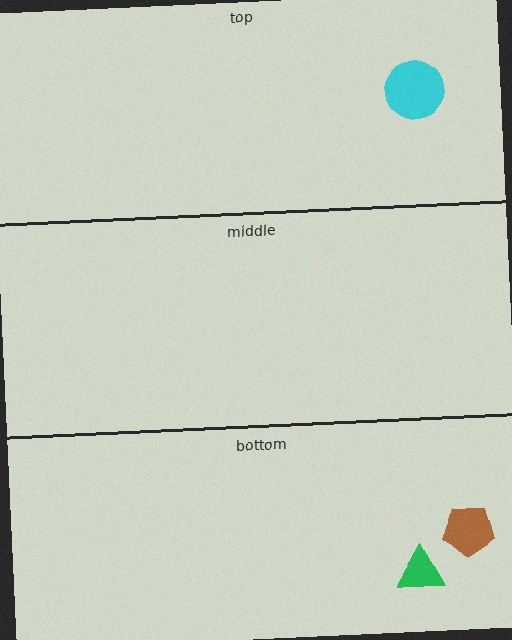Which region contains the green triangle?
The bottom region.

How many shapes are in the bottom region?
2.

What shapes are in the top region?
The cyan circle.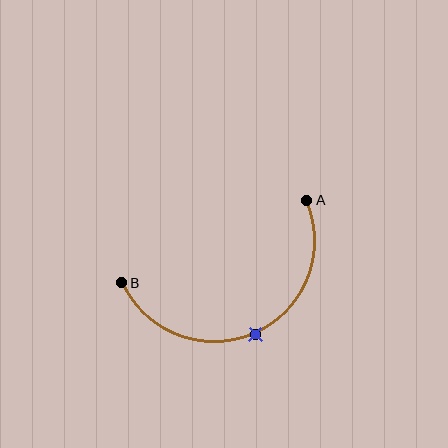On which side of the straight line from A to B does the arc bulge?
The arc bulges below the straight line connecting A and B.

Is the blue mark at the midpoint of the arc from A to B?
Yes. The blue mark lies on the arc at equal arc-length from both A and B — it is the arc midpoint.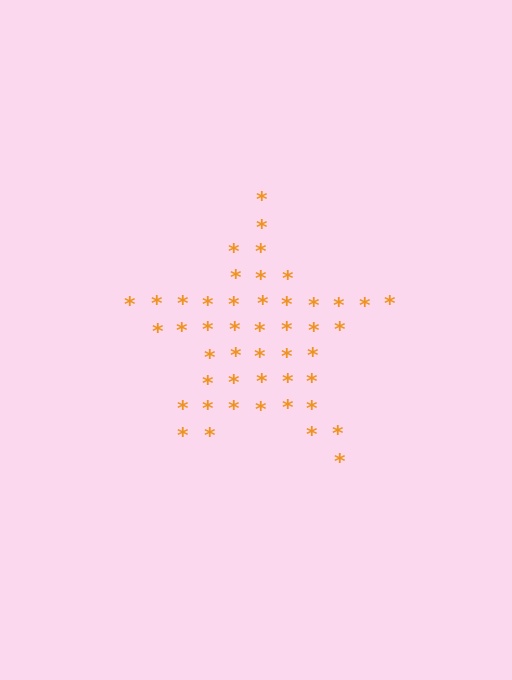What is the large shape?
The large shape is a star.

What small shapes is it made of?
It is made of small asterisks.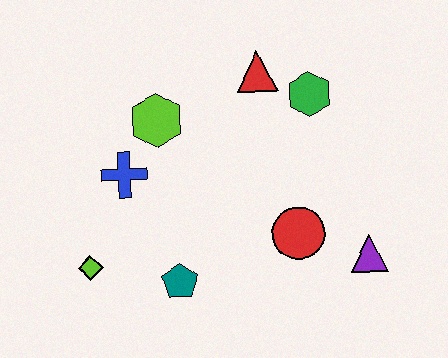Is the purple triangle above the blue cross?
No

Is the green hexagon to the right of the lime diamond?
Yes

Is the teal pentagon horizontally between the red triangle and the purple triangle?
No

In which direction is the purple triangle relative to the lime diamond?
The purple triangle is to the right of the lime diamond.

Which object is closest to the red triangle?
The green hexagon is closest to the red triangle.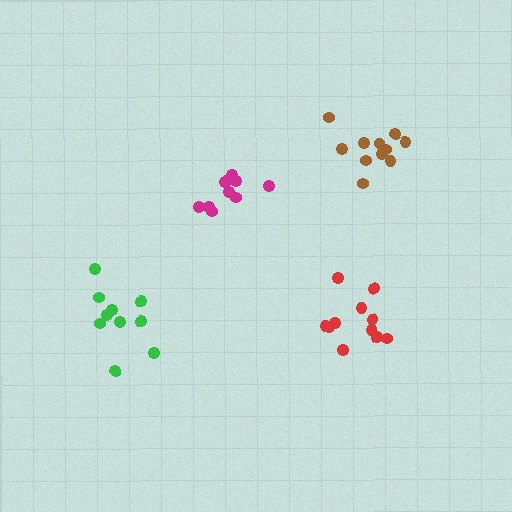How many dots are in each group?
Group 1: 11 dots, Group 2: 11 dots, Group 3: 10 dots, Group 4: 10 dots (42 total).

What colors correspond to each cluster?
The clusters are colored: brown, red, magenta, green.